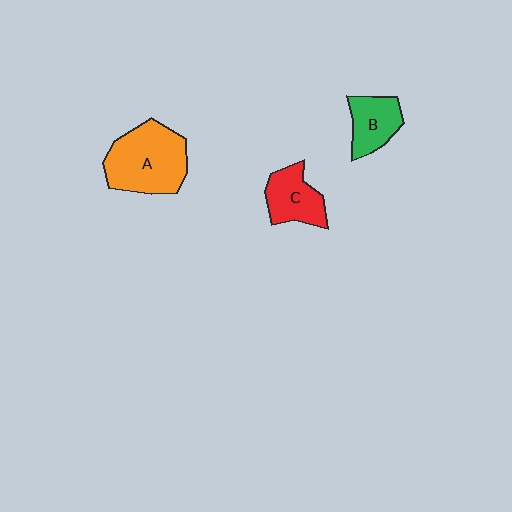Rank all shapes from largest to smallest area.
From largest to smallest: A (orange), C (red), B (green).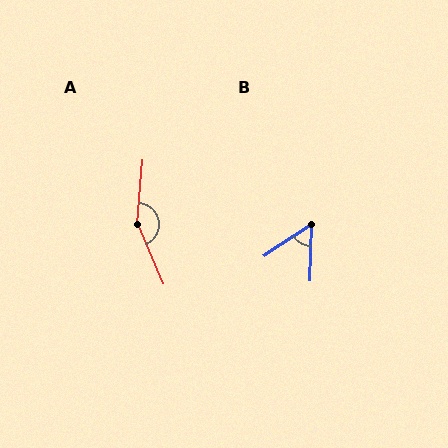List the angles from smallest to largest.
B (54°), A (151°).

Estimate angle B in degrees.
Approximately 54 degrees.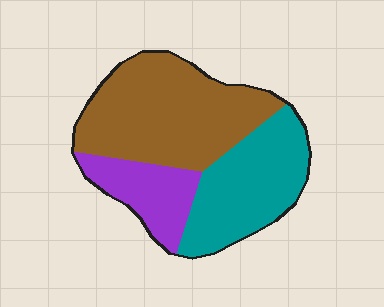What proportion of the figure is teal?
Teal covers 34% of the figure.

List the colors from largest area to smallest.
From largest to smallest: brown, teal, purple.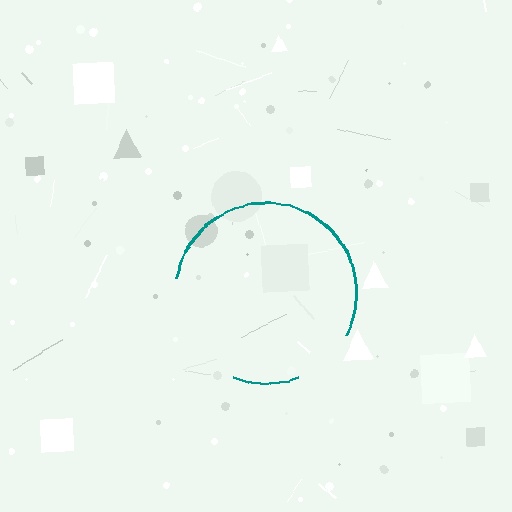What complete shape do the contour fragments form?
The contour fragments form a circle.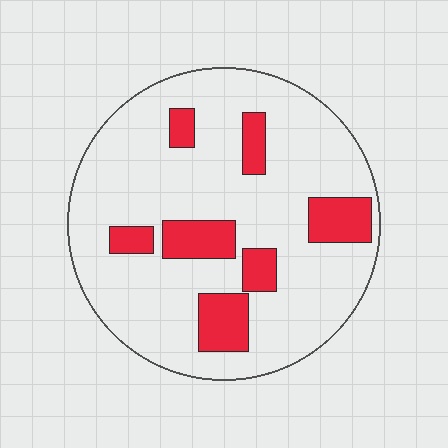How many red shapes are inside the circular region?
7.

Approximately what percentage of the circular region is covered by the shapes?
Approximately 20%.